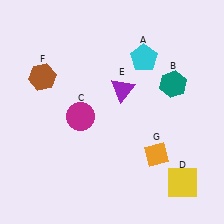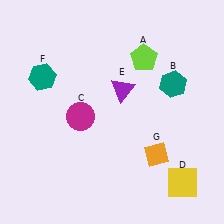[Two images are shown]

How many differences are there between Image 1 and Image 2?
There are 2 differences between the two images.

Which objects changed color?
A changed from cyan to lime. F changed from brown to teal.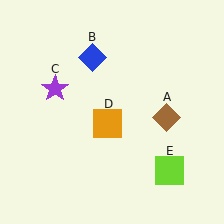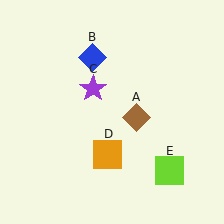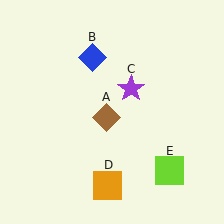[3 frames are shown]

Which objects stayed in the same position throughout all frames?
Blue diamond (object B) and lime square (object E) remained stationary.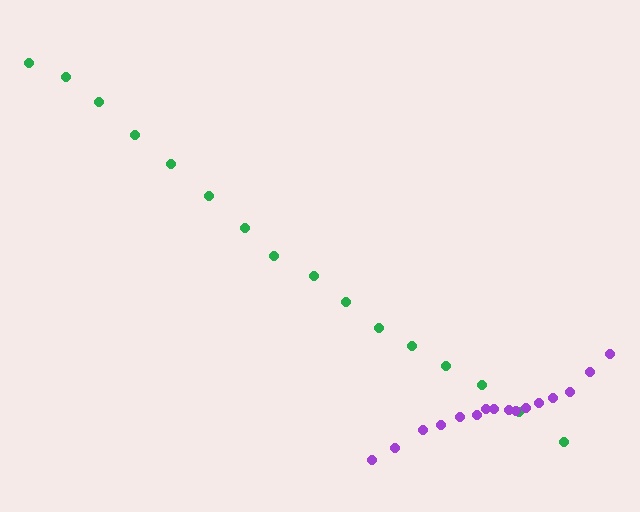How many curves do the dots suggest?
There are 2 distinct paths.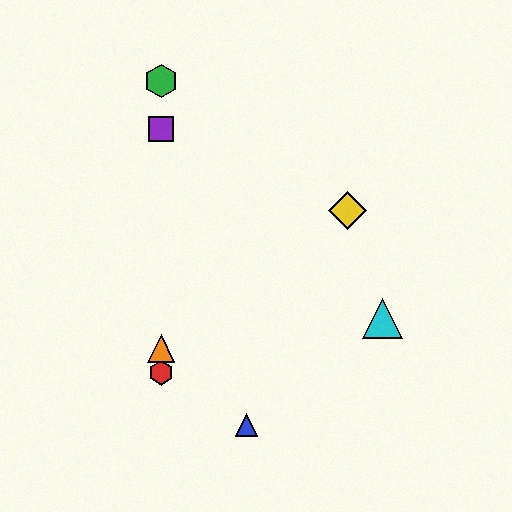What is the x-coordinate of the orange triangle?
The orange triangle is at x≈161.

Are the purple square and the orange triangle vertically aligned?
Yes, both are at x≈161.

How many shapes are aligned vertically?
4 shapes (the red hexagon, the green hexagon, the purple square, the orange triangle) are aligned vertically.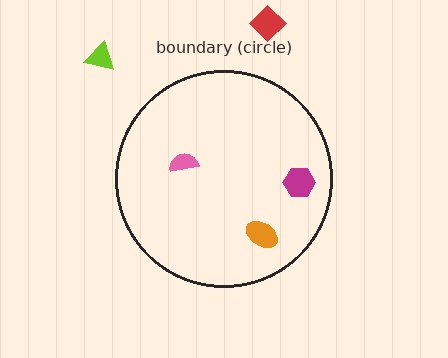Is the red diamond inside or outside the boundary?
Outside.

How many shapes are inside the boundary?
3 inside, 2 outside.